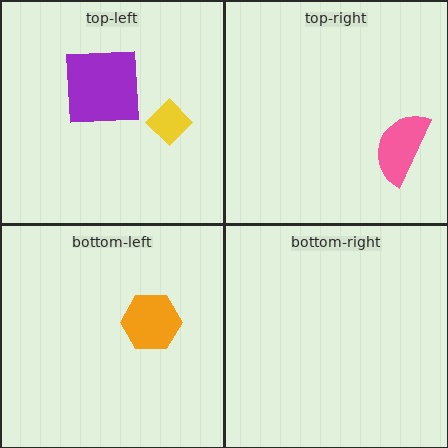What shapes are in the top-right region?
The pink semicircle.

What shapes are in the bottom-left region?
The orange hexagon.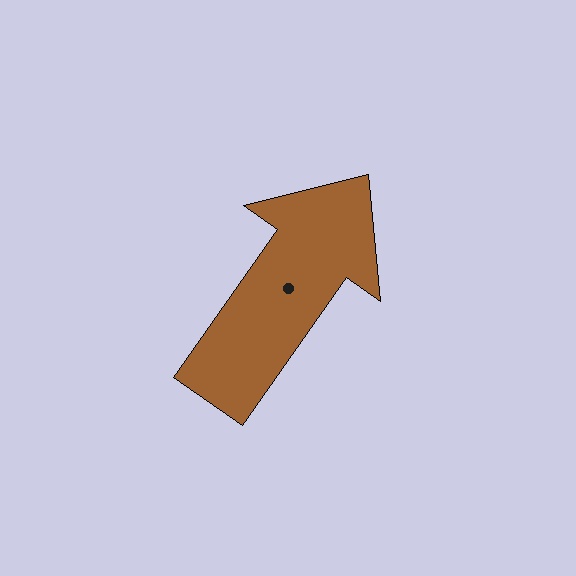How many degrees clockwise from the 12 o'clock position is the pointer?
Approximately 35 degrees.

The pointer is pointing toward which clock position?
Roughly 1 o'clock.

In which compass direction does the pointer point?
Northeast.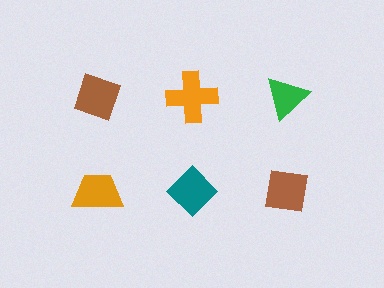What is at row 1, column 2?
An orange cross.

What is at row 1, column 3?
A green triangle.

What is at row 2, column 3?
A brown square.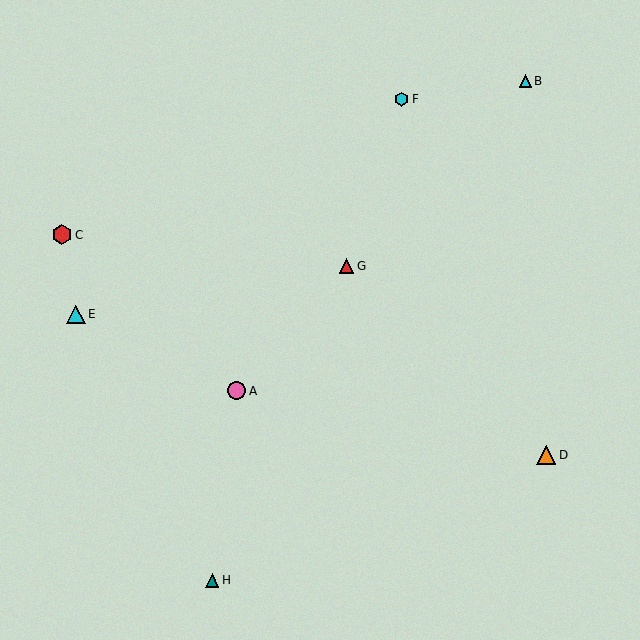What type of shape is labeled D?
Shape D is an orange triangle.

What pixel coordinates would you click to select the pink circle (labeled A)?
Click at (237, 391) to select the pink circle A.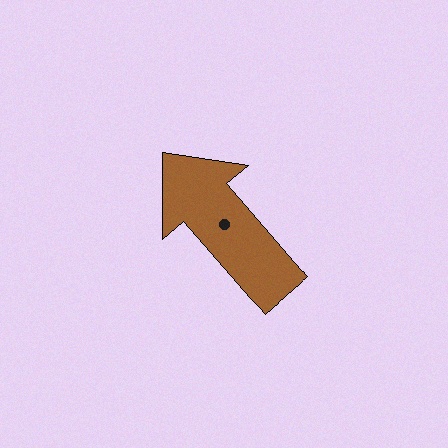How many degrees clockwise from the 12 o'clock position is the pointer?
Approximately 319 degrees.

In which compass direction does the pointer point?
Northwest.